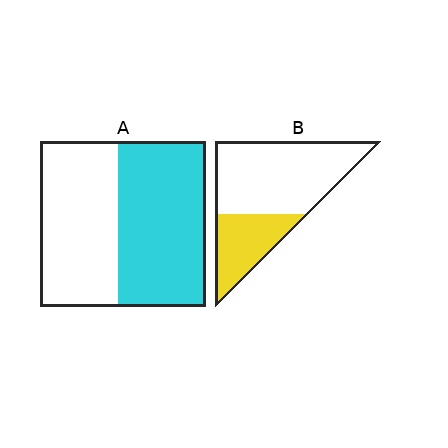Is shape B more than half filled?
No.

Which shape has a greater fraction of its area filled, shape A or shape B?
Shape A.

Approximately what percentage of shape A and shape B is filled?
A is approximately 55% and B is approximately 30%.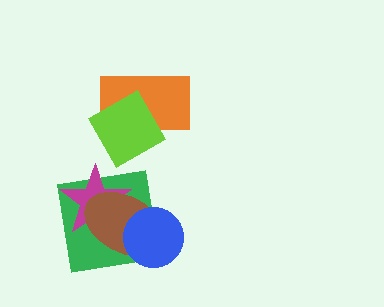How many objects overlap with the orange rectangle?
1 object overlaps with the orange rectangle.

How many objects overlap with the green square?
3 objects overlap with the green square.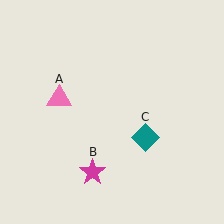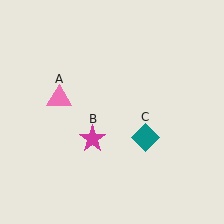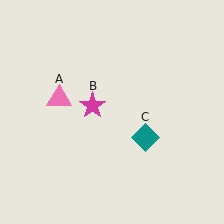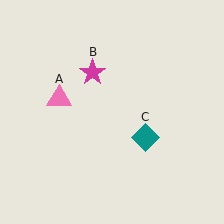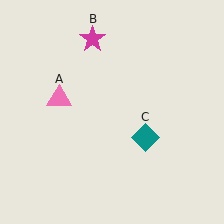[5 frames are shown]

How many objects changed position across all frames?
1 object changed position: magenta star (object B).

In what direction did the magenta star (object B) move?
The magenta star (object B) moved up.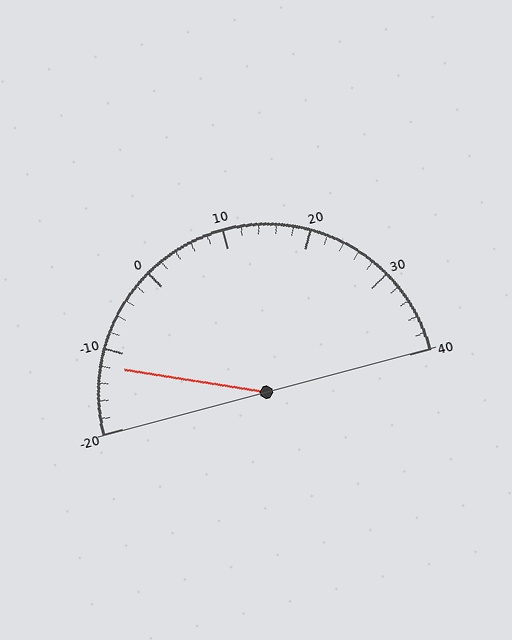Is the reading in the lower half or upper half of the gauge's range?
The reading is in the lower half of the range (-20 to 40).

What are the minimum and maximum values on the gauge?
The gauge ranges from -20 to 40.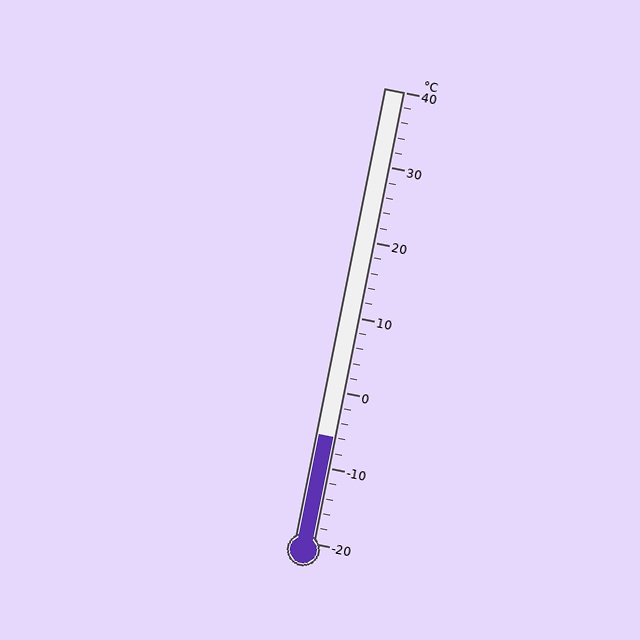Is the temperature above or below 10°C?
The temperature is below 10°C.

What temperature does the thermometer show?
The thermometer shows approximately -6°C.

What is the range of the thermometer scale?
The thermometer scale ranges from -20°C to 40°C.